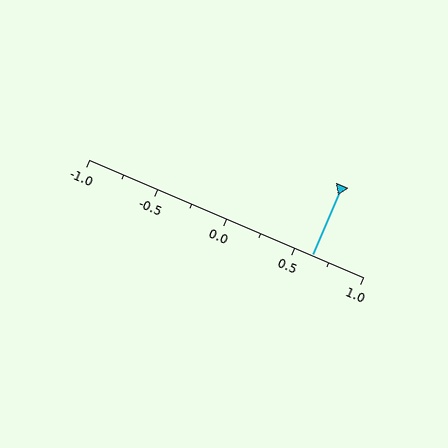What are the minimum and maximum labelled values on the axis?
The axis runs from -1.0 to 1.0.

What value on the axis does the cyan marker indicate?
The marker indicates approximately 0.62.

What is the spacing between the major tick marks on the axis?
The major ticks are spaced 0.5 apart.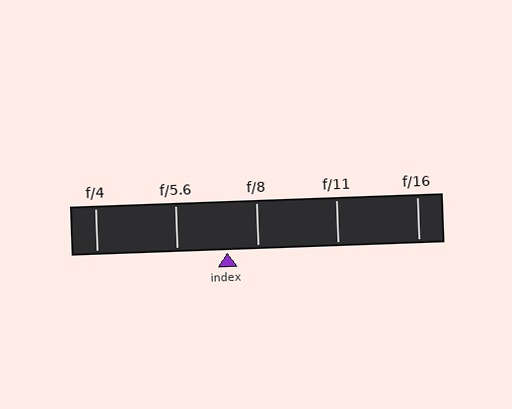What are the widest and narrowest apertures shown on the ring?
The widest aperture shown is f/4 and the narrowest is f/16.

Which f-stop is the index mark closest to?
The index mark is closest to f/8.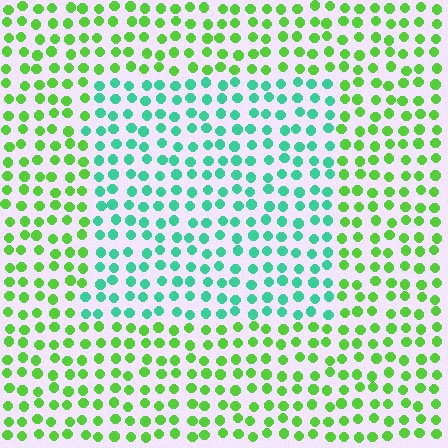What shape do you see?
I see a rectangle.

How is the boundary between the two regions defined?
The boundary is defined purely by a slight shift in hue (about 49 degrees). Spacing, size, and orientation are identical on both sides.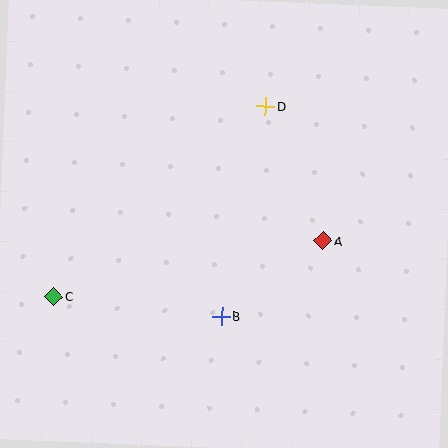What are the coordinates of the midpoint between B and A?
The midpoint between B and A is at (273, 279).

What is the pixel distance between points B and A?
The distance between B and A is 126 pixels.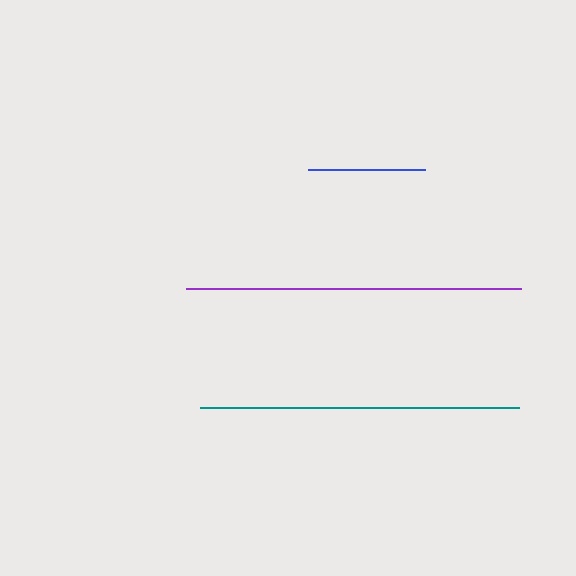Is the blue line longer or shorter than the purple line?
The purple line is longer than the blue line.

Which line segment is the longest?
The purple line is the longest at approximately 335 pixels.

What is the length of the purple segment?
The purple segment is approximately 335 pixels long.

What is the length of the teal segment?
The teal segment is approximately 319 pixels long.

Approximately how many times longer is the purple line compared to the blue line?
The purple line is approximately 2.8 times the length of the blue line.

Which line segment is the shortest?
The blue line is the shortest at approximately 118 pixels.